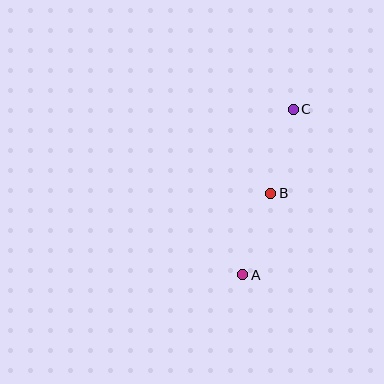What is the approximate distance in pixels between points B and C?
The distance between B and C is approximately 87 pixels.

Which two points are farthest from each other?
Points A and C are farthest from each other.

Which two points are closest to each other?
Points A and B are closest to each other.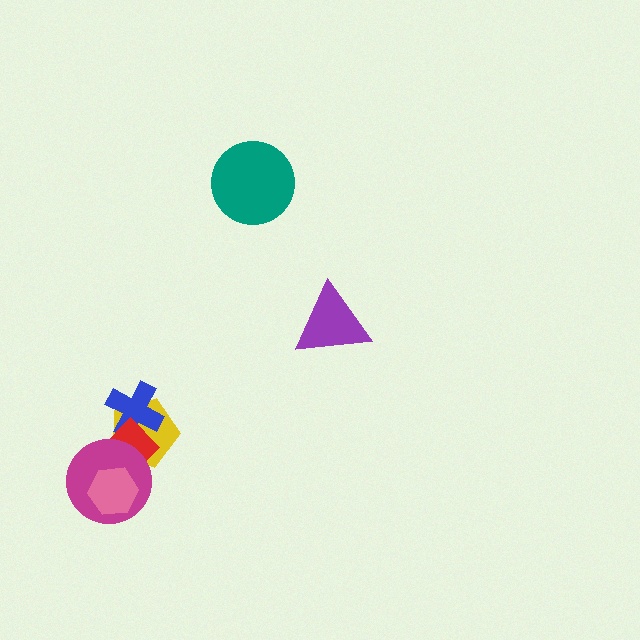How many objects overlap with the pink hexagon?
2 objects overlap with the pink hexagon.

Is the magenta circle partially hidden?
Yes, it is partially covered by another shape.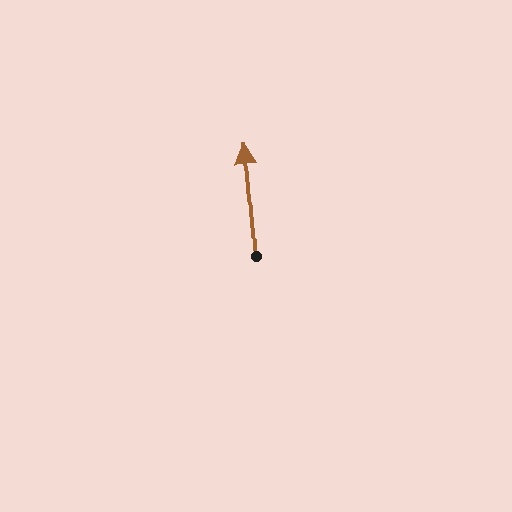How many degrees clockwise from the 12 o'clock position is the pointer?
Approximately 355 degrees.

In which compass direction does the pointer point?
North.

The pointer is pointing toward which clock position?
Roughly 12 o'clock.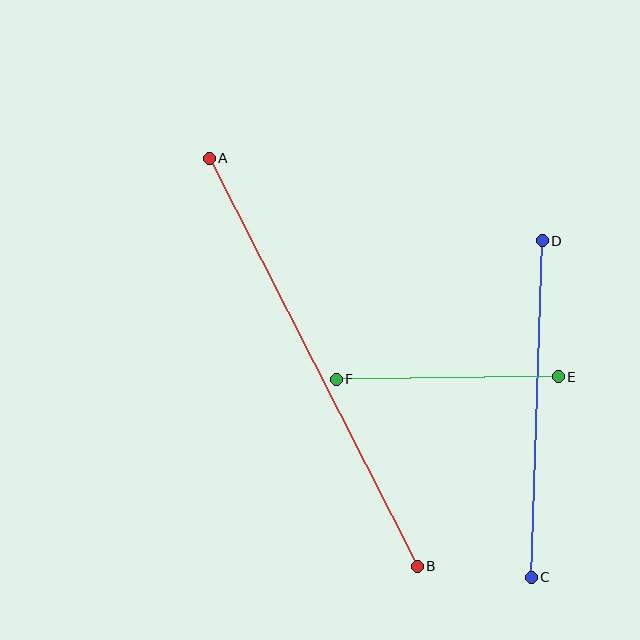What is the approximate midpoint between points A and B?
The midpoint is at approximately (313, 362) pixels.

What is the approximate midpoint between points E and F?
The midpoint is at approximately (447, 378) pixels.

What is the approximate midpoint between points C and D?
The midpoint is at approximately (537, 409) pixels.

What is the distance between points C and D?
The distance is approximately 337 pixels.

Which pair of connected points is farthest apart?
Points A and B are farthest apart.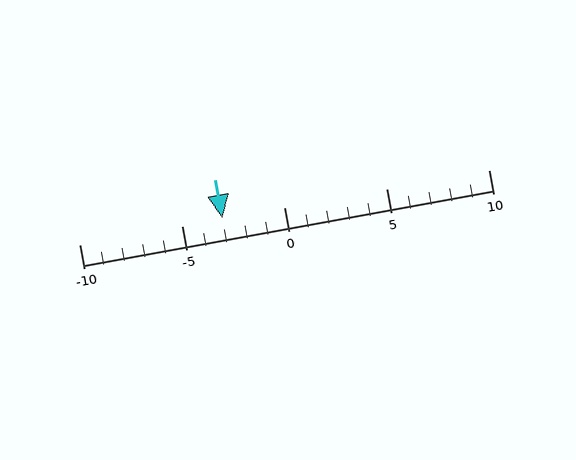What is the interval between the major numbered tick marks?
The major tick marks are spaced 5 units apart.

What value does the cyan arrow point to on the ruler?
The cyan arrow points to approximately -3.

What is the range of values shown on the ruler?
The ruler shows values from -10 to 10.